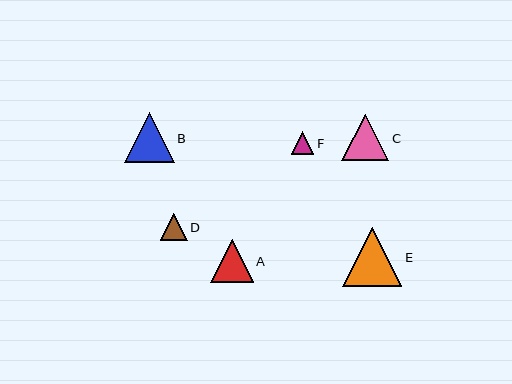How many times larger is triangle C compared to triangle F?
Triangle C is approximately 2.1 times the size of triangle F.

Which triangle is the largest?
Triangle E is the largest with a size of approximately 59 pixels.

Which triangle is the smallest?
Triangle F is the smallest with a size of approximately 22 pixels.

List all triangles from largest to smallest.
From largest to smallest: E, B, C, A, D, F.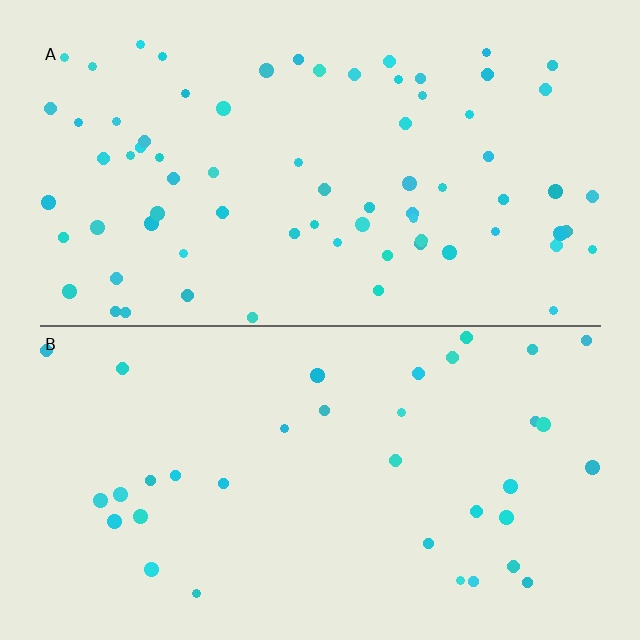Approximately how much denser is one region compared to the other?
Approximately 2.1× — region A over region B.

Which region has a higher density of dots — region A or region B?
A (the top).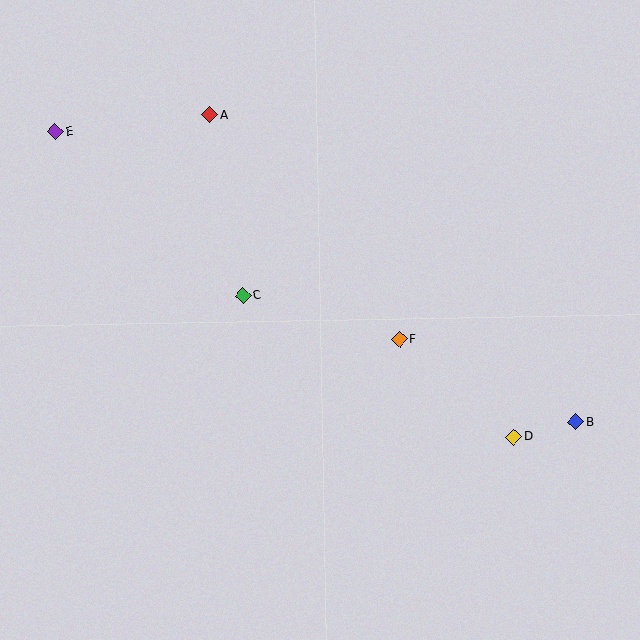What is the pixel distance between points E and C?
The distance between E and C is 249 pixels.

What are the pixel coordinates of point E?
Point E is at (55, 132).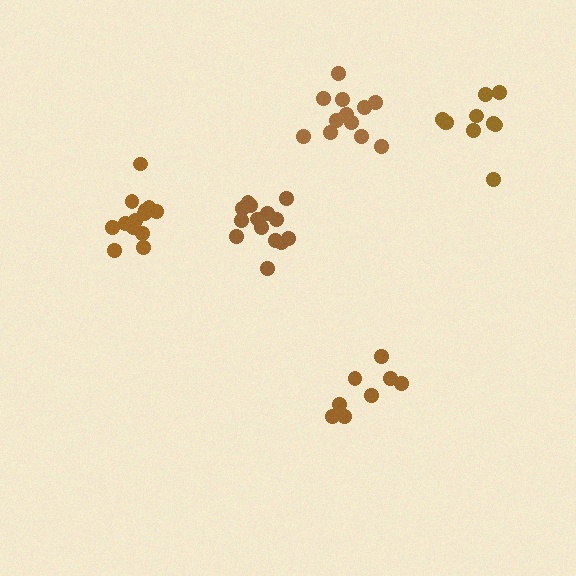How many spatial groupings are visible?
There are 5 spatial groupings.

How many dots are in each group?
Group 1: 8 dots, Group 2: 13 dots, Group 3: 14 dots, Group 4: 12 dots, Group 5: 10 dots (57 total).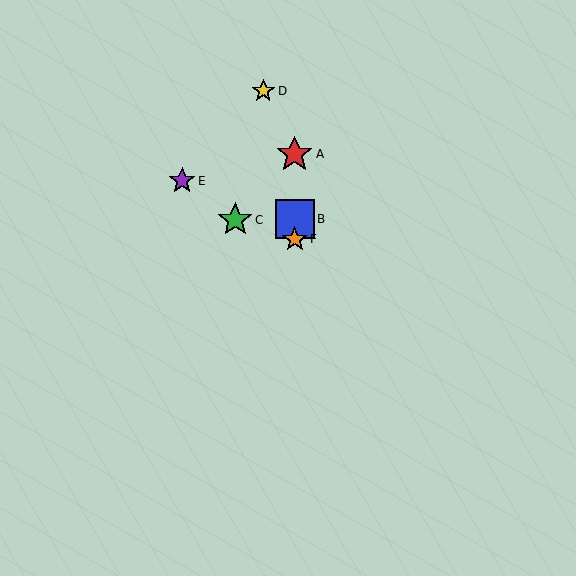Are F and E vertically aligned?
No, F is at x≈295 and E is at x≈182.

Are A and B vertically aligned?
Yes, both are at x≈295.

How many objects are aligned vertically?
3 objects (A, B, F) are aligned vertically.